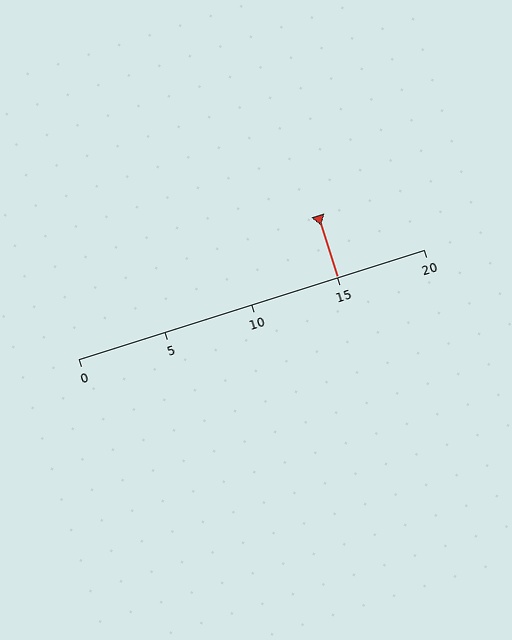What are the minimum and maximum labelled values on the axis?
The axis runs from 0 to 20.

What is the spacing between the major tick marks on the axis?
The major ticks are spaced 5 apart.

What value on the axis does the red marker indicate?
The marker indicates approximately 15.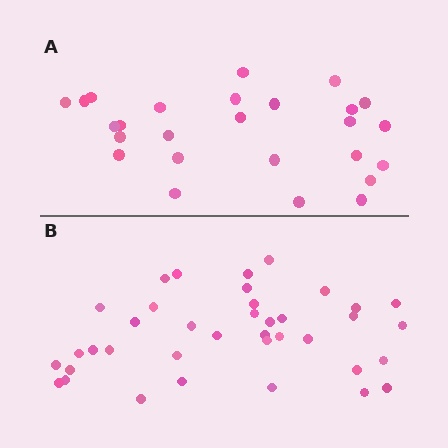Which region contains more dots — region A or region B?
Region B (the bottom region) has more dots.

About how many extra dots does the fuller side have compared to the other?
Region B has roughly 12 or so more dots than region A.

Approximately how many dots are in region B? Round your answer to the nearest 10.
About 40 dots. (The exact count is 38, which rounds to 40.)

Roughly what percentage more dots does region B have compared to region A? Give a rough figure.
About 45% more.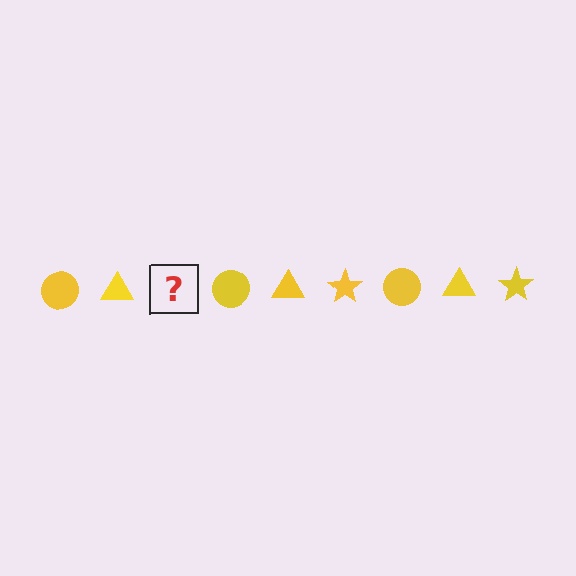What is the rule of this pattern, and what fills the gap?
The rule is that the pattern cycles through circle, triangle, star shapes in yellow. The gap should be filled with a yellow star.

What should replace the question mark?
The question mark should be replaced with a yellow star.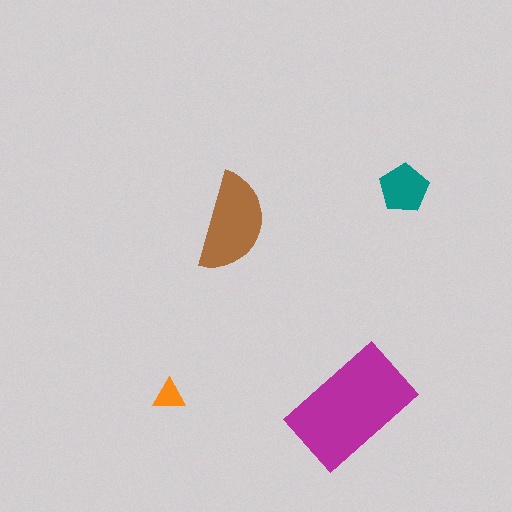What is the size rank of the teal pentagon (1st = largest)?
3rd.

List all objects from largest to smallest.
The magenta rectangle, the brown semicircle, the teal pentagon, the orange triangle.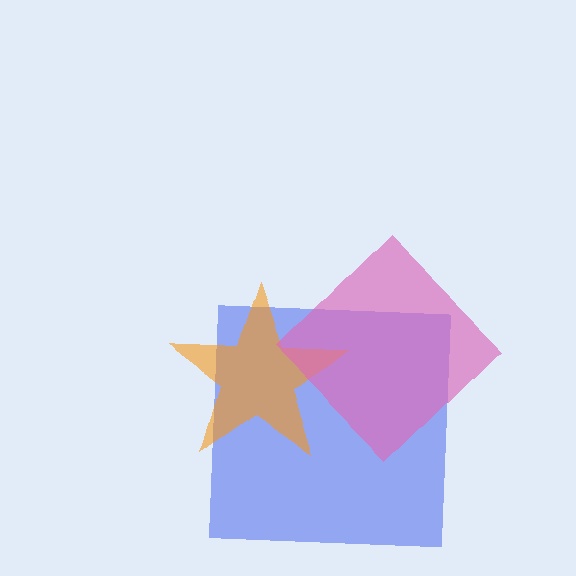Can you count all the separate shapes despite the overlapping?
Yes, there are 3 separate shapes.